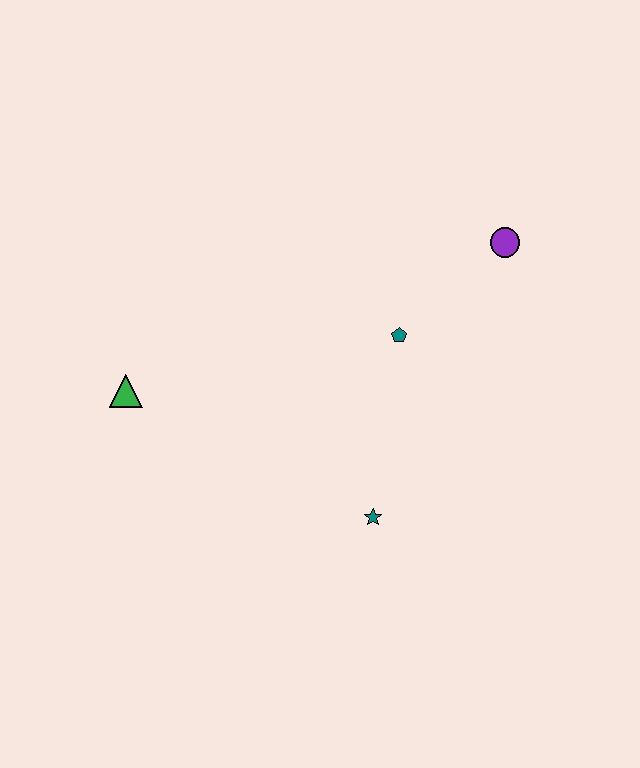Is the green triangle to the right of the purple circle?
No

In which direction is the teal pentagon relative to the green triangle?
The teal pentagon is to the right of the green triangle.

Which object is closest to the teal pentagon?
The purple circle is closest to the teal pentagon.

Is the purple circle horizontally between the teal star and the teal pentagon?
No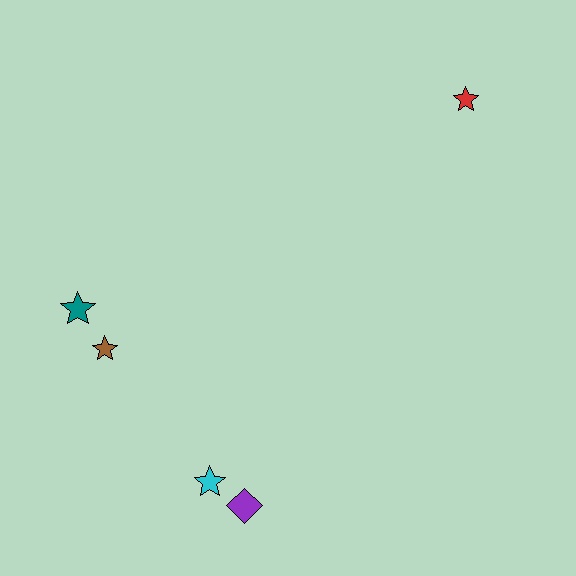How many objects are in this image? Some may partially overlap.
There are 5 objects.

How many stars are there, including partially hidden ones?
There are 4 stars.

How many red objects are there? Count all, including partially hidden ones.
There is 1 red object.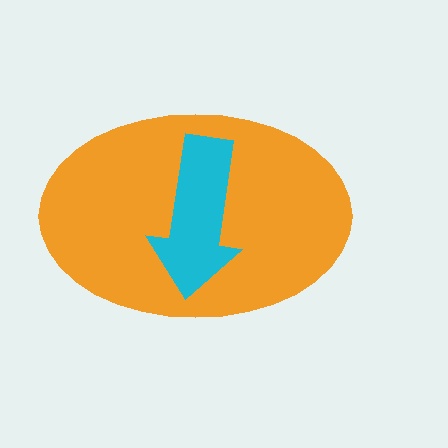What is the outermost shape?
The orange ellipse.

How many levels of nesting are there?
2.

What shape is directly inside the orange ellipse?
The cyan arrow.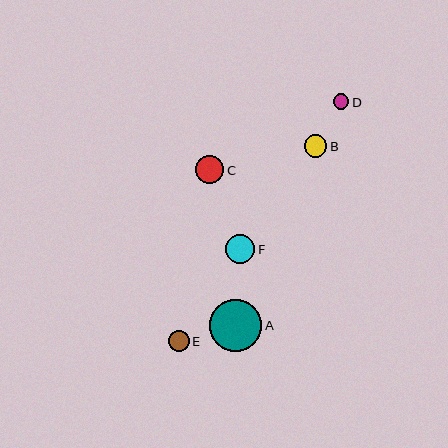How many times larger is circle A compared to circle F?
Circle A is approximately 1.8 times the size of circle F.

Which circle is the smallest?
Circle D is the smallest with a size of approximately 16 pixels.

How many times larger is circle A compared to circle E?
Circle A is approximately 2.5 times the size of circle E.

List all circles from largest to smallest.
From largest to smallest: A, F, C, B, E, D.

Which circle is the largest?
Circle A is the largest with a size of approximately 52 pixels.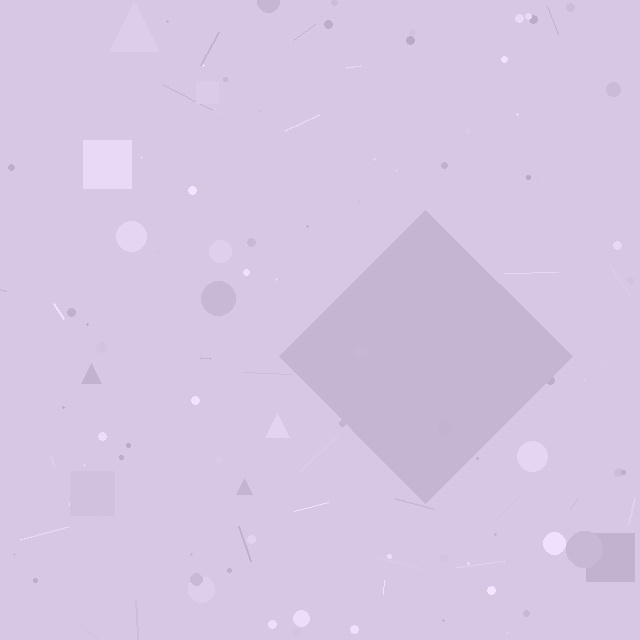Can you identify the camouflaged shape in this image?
The camouflaged shape is a diamond.